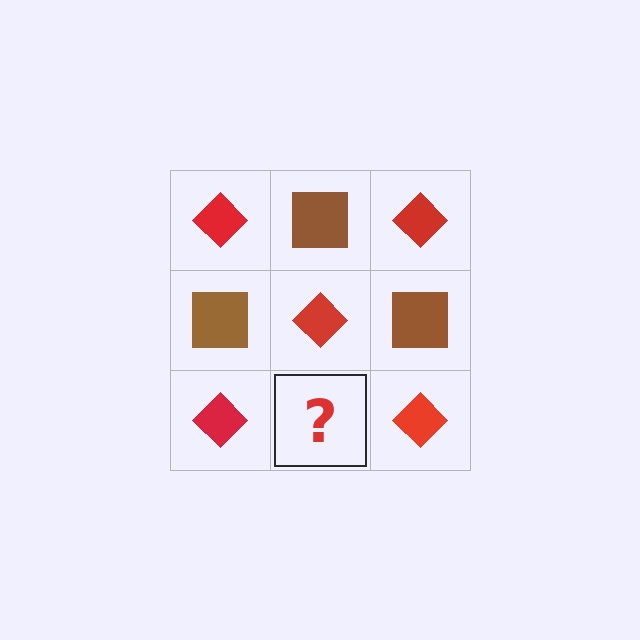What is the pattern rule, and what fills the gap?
The rule is that it alternates red diamond and brown square in a checkerboard pattern. The gap should be filled with a brown square.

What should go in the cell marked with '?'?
The missing cell should contain a brown square.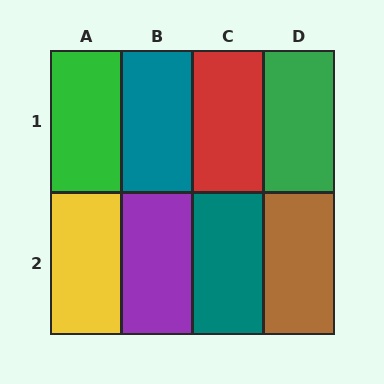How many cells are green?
2 cells are green.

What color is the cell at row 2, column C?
Teal.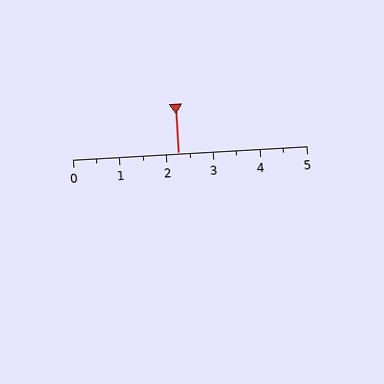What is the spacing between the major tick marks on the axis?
The major ticks are spaced 1 apart.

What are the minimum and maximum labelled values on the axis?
The axis runs from 0 to 5.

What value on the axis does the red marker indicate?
The marker indicates approximately 2.2.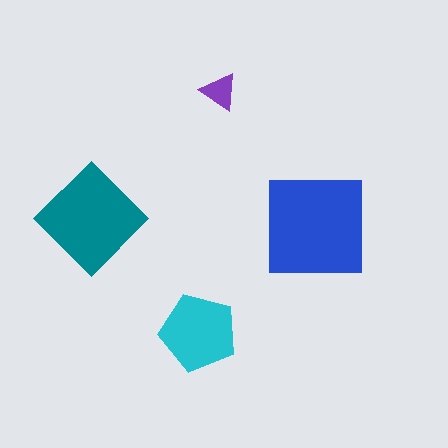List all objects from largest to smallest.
The blue square, the teal diamond, the cyan pentagon, the purple triangle.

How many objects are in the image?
There are 4 objects in the image.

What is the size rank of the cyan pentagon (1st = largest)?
3rd.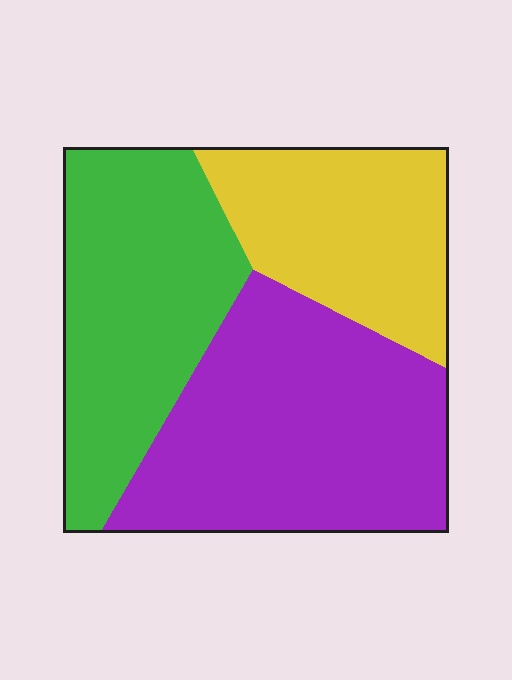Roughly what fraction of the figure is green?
Green takes up between a sixth and a third of the figure.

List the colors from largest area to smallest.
From largest to smallest: purple, green, yellow.